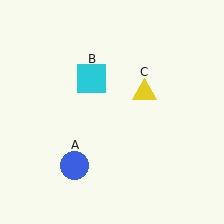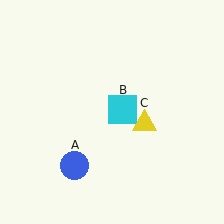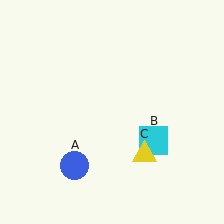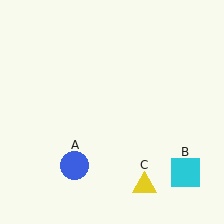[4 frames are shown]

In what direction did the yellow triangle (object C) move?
The yellow triangle (object C) moved down.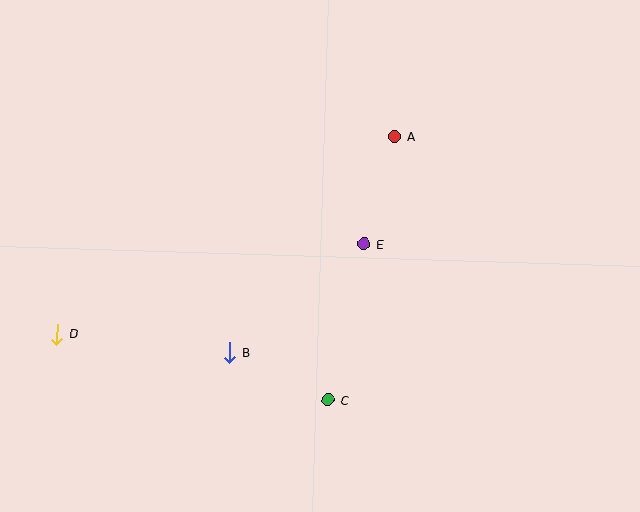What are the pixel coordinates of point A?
Point A is at (395, 137).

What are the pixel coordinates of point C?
Point C is at (328, 400).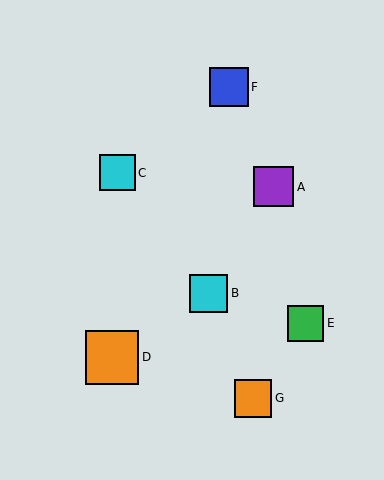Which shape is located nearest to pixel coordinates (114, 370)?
The orange square (labeled D) at (112, 357) is nearest to that location.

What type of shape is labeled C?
Shape C is a cyan square.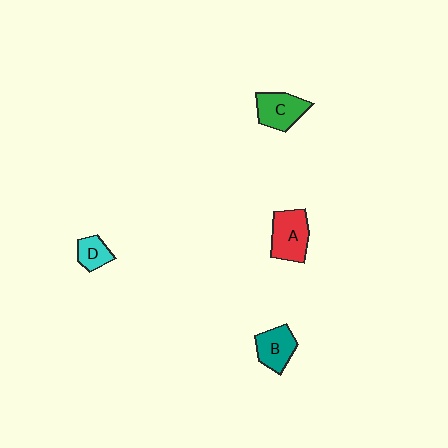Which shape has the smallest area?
Shape D (cyan).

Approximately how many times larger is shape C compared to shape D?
Approximately 1.7 times.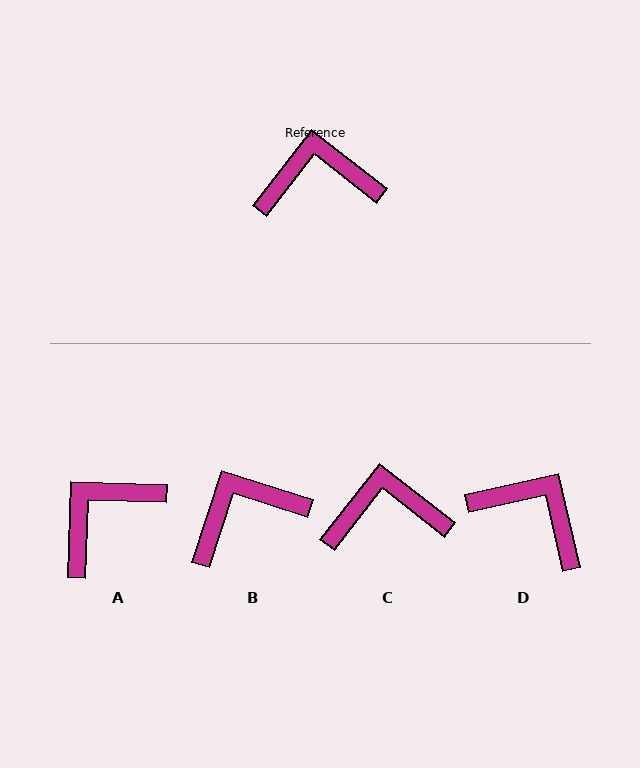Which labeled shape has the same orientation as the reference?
C.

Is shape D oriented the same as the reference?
No, it is off by about 39 degrees.